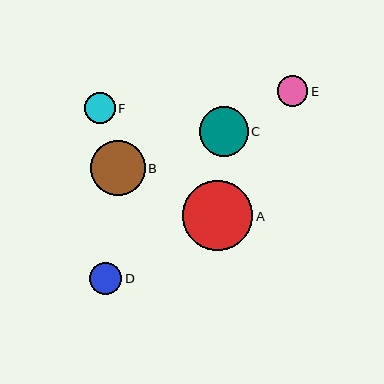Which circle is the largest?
Circle A is the largest with a size of approximately 70 pixels.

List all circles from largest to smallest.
From largest to smallest: A, B, C, D, F, E.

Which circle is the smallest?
Circle E is the smallest with a size of approximately 31 pixels.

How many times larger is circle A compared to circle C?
Circle A is approximately 1.4 times the size of circle C.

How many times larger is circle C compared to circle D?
Circle C is approximately 1.5 times the size of circle D.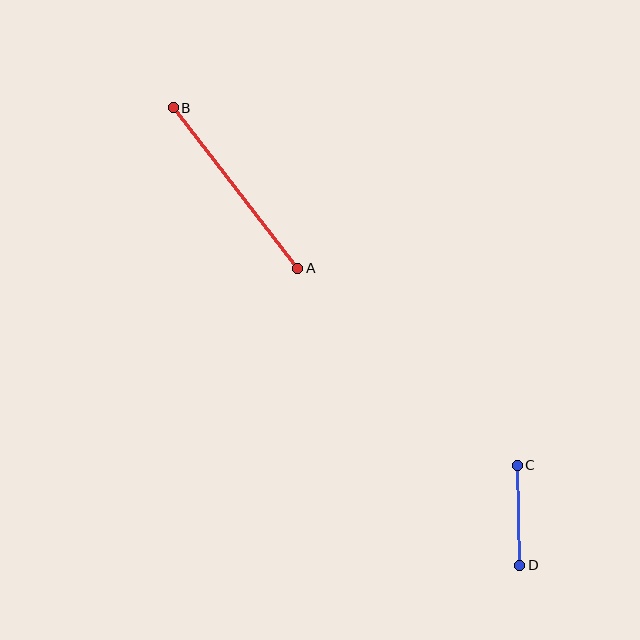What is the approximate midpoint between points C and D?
The midpoint is at approximately (518, 515) pixels.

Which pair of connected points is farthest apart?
Points A and B are farthest apart.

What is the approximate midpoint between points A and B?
The midpoint is at approximately (235, 188) pixels.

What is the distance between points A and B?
The distance is approximately 203 pixels.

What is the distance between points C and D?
The distance is approximately 100 pixels.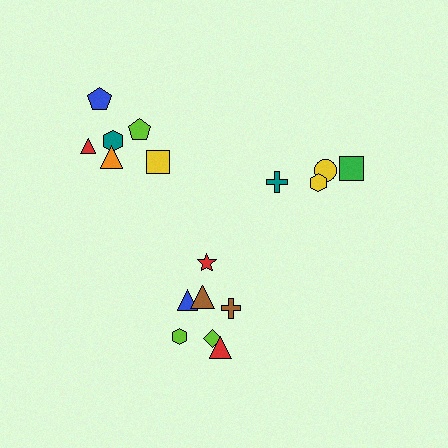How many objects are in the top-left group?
There are 6 objects.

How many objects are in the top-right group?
There are 4 objects.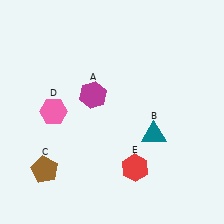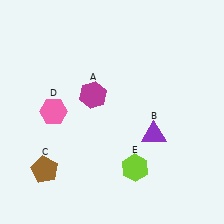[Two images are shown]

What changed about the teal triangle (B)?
In Image 1, B is teal. In Image 2, it changed to purple.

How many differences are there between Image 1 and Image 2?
There are 2 differences between the two images.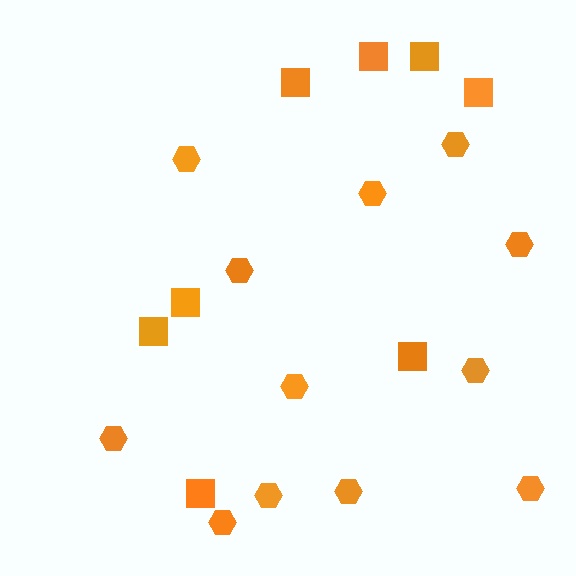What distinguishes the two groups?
There are 2 groups: one group of squares (8) and one group of hexagons (12).